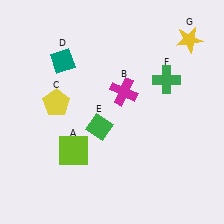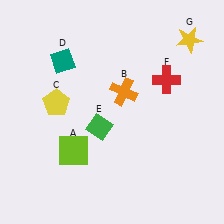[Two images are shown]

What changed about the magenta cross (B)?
In Image 1, B is magenta. In Image 2, it changed to orange.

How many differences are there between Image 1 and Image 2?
There are 2 differences between the two images.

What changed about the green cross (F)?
In Image 1, F is green. In Image 2, it changed to red.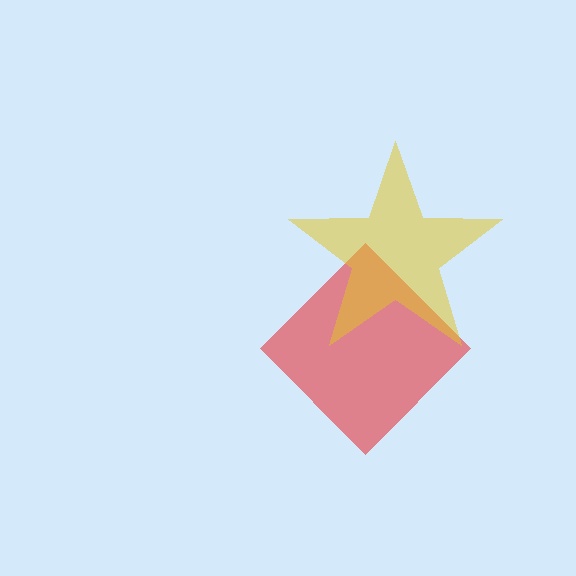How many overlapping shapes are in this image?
There are 2 overlapping shapes in the image.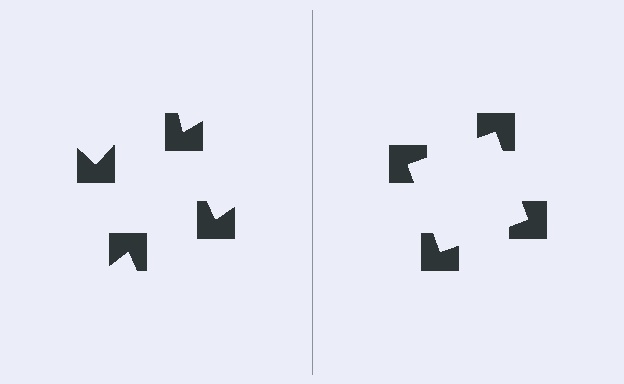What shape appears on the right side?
An illusory square.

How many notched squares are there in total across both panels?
8 — 4 on each side.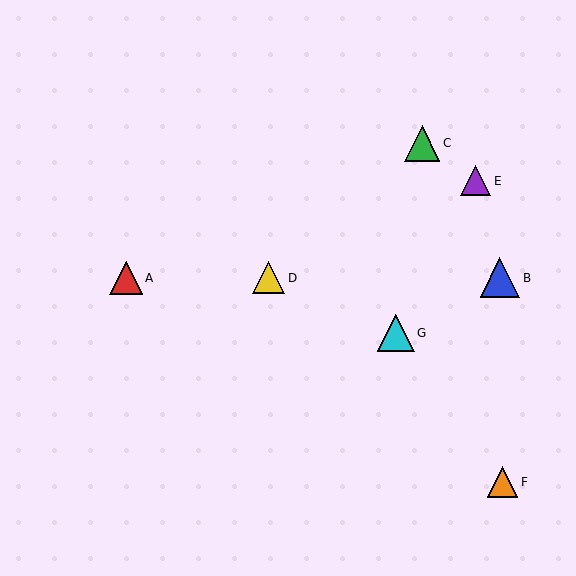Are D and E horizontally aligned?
No, D is at y≈278 and E is at y≈181.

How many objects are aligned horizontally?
3 objects (A, B, D) are aligned horizontally.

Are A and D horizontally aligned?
Yes, both are at y≈278.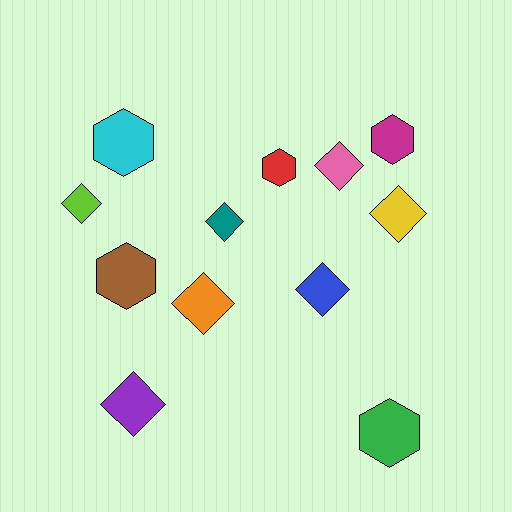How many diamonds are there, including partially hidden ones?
There are 7 diamonds.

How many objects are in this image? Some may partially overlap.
There are 12 objects.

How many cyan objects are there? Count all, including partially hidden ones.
There is 1 cyan object.